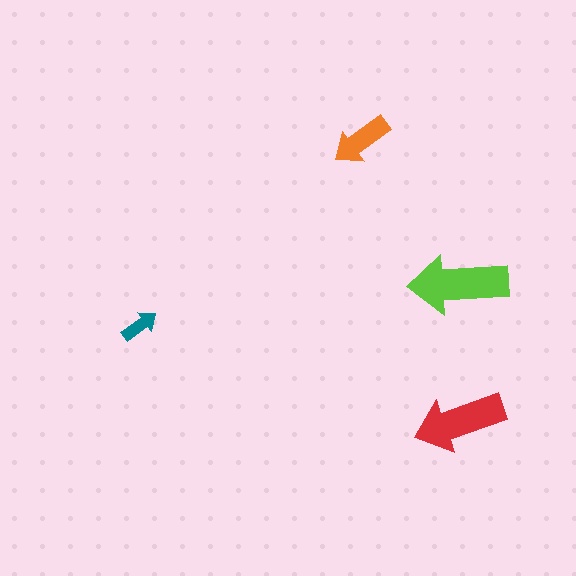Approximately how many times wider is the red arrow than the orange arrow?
About 1.5 times wider.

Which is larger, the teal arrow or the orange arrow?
The orange one.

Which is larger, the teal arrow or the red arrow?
The red one.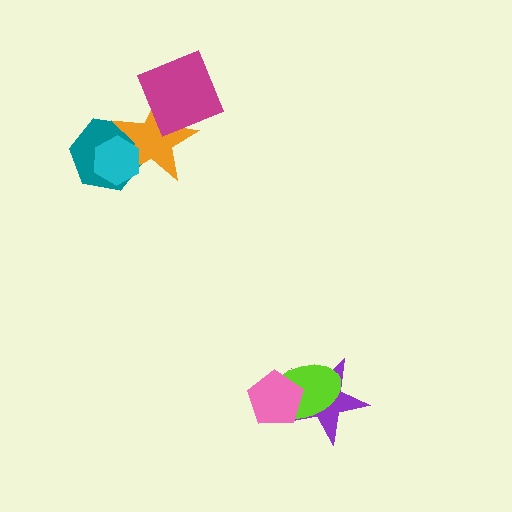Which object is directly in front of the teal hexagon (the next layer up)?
The orange star is directly in front of the teal hexagon.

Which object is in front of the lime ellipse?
The pink pentagon is in front of the lime ellipse.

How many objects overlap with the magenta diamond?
1 object overlaps with the magenta diamond.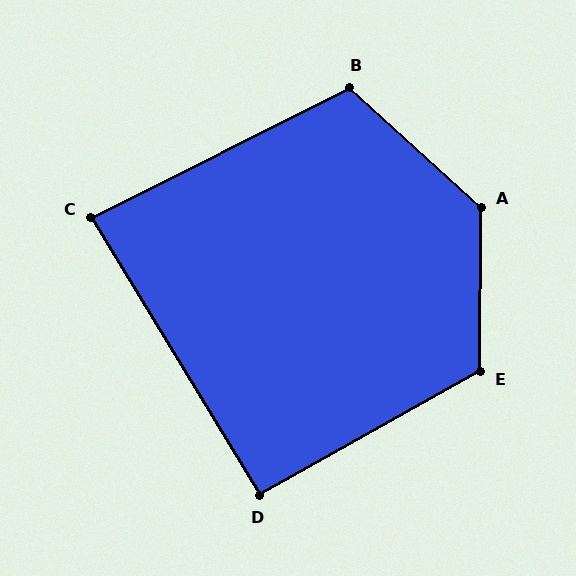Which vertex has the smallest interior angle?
C, at approximately 85 degrees.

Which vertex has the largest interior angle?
A, at approximately 132 degrees.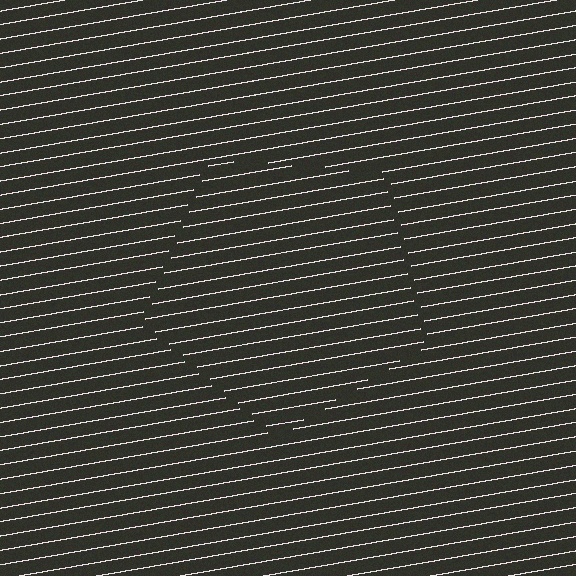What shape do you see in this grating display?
An illusory pentagon. The interior of the shape contains the same grating, shifted by half a period — the contour is defined by the phase discontinuity where line-ends from the inner and outer gratings abut.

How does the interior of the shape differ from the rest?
The interior of the shape contains the same grating, shifted by half a period — the contour is defined by the phase discontinuity where line-ends from the inner and outer gratings abut.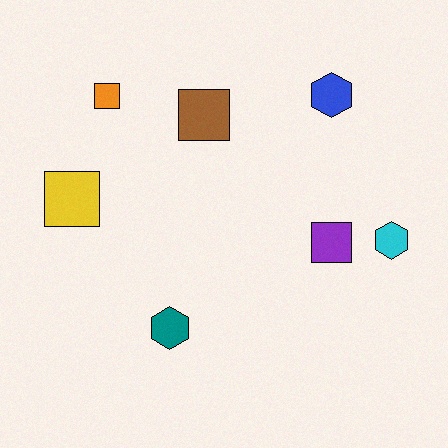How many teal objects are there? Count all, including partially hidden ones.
There is 1 teal object.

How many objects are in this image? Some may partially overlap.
There are 7 objects.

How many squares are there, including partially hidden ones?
There are 4 squares.